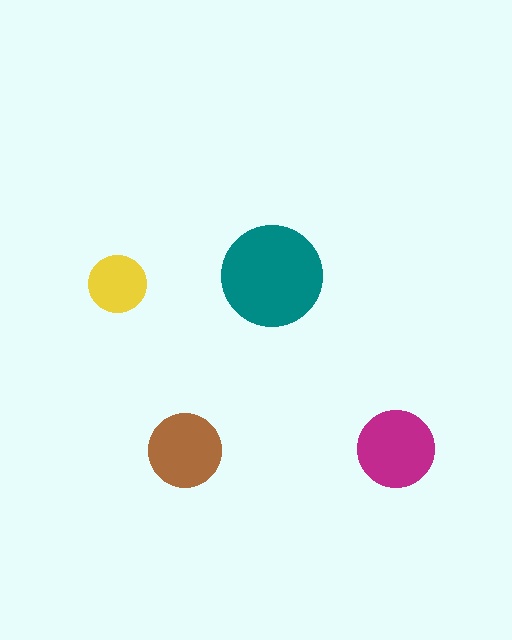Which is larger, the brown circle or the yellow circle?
The brown one.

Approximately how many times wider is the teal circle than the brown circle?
About 1.5 times wider.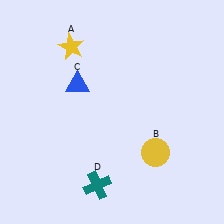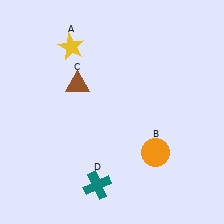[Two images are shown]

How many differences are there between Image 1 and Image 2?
There are 2 differences between the two images.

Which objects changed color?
B changed from yellow to orange. C changed from blue to brown.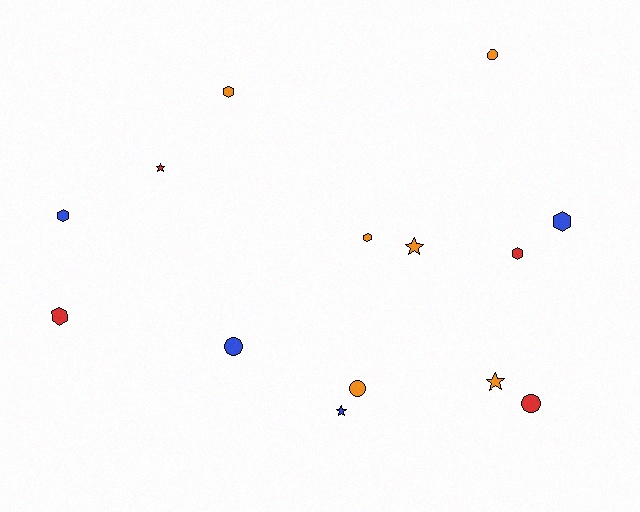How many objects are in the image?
There are 14 objects.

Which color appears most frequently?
Orange, with 6 objects.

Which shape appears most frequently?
Hexagon, with 6 objects.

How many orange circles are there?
There are 2 orange circles.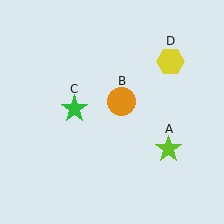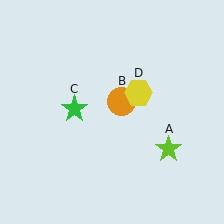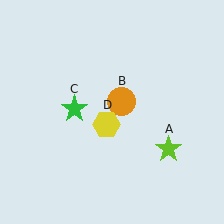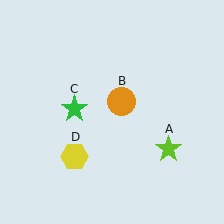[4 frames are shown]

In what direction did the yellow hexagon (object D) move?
The yellow hexagon (object D) moved down and to the left.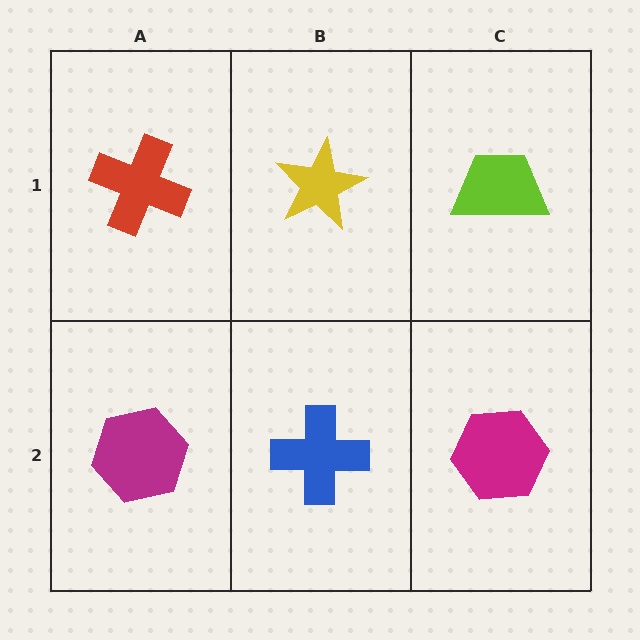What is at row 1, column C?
A lime trapezoid.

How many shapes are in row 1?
3 shapes.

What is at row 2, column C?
A magenta hexagon.